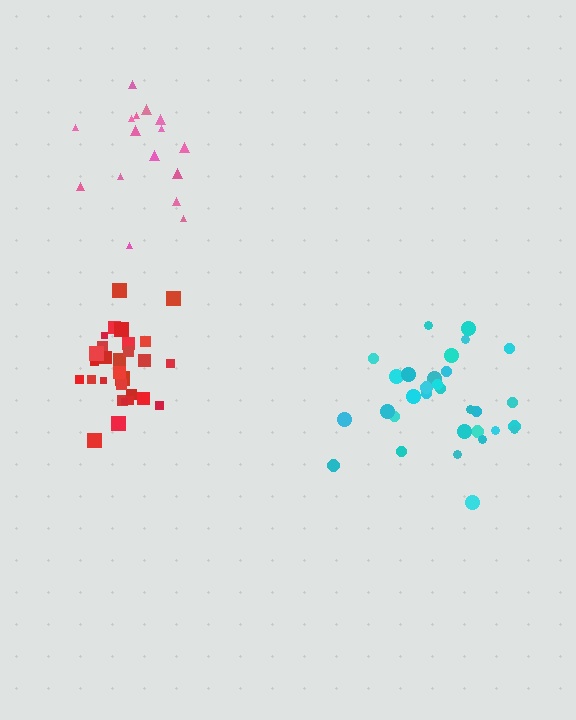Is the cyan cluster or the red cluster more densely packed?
Red.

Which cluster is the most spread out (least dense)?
Pink.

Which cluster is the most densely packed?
Red.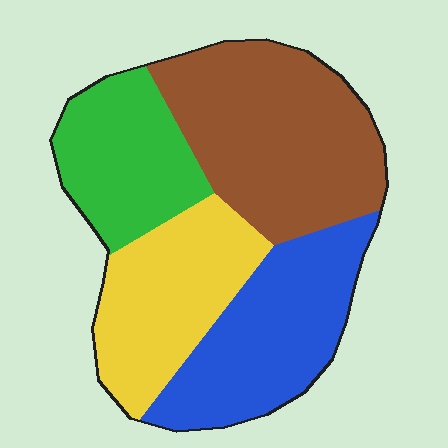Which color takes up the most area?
Brown, at roughly 35%.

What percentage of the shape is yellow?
Yellow takes up about one fifth (1/5) of the shape.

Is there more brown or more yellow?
Brown.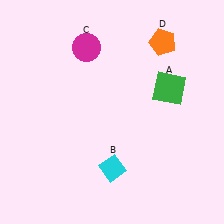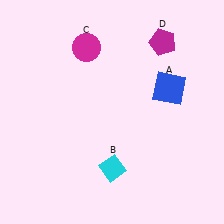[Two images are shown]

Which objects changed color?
A changed from green to blue. D changed from orange to magenta.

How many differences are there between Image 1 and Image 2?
There are 2 differences between the two images.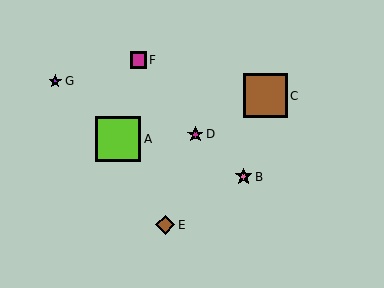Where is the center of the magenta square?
The center of the magenta square is at (138, 60).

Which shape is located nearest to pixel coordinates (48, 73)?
The purple star (labeled G) at (55, 81) is nearest to that location.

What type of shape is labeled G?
Shape G is a purple star.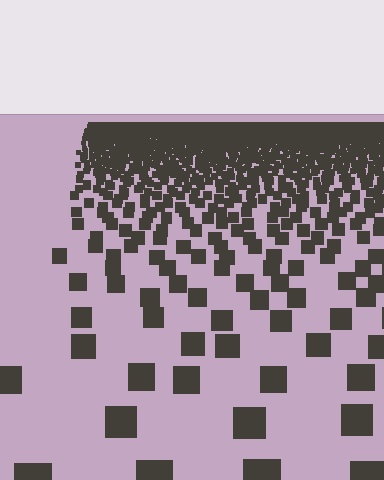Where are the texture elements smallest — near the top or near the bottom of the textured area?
Near the top.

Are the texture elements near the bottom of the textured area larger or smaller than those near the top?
Larger. Near the bottom, elements are closer to the viewer and appear at a bigger on-screen size.